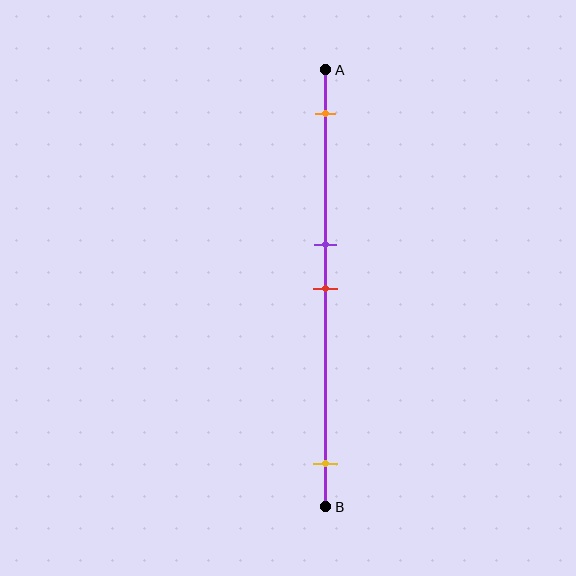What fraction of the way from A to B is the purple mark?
The purple mark is approximately 40% (0.4) of the way from A to B.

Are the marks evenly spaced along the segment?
No, the marks are not evenly spaced.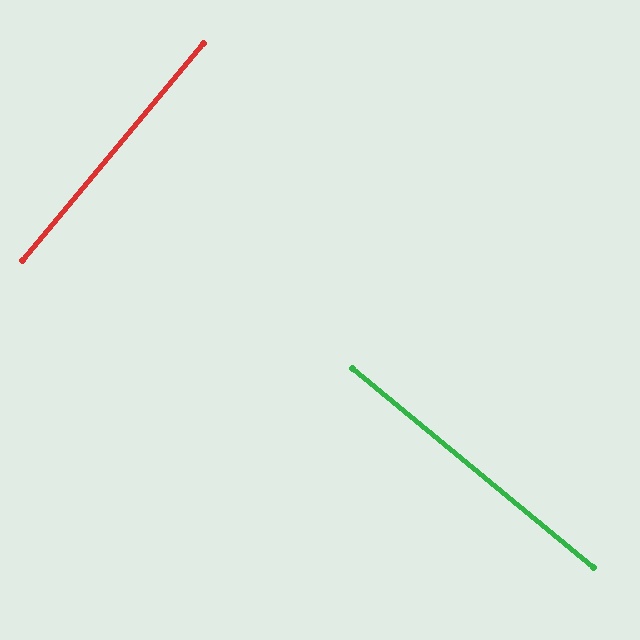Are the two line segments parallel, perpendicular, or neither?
Perpendicular — they meet at approximately 90°.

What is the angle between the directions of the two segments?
Approximately 90 degrees.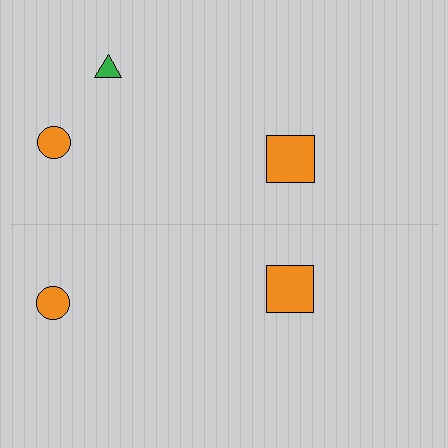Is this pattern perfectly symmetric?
No, the pattern is not perfectly symmetric. A green triangle is missing from the bottom side.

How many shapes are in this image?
There are 5 shapes in this image.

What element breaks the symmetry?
A green triangle is missing from the bottom side.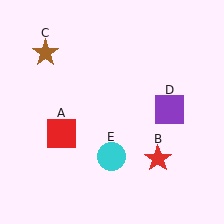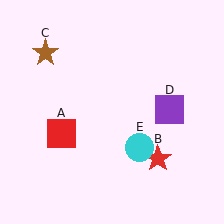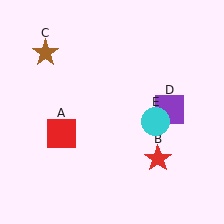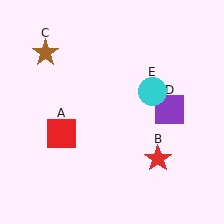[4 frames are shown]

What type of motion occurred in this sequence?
The cyan circle (object E) rotated counterclockwise around the center of the scene.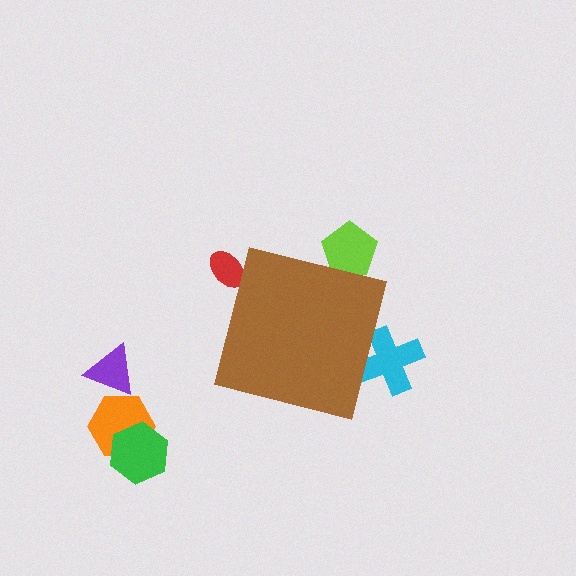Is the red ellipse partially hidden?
Yes, the red ellipse is partially hidden behind the brown square.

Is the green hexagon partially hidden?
No, the green hexagon is fully visible.